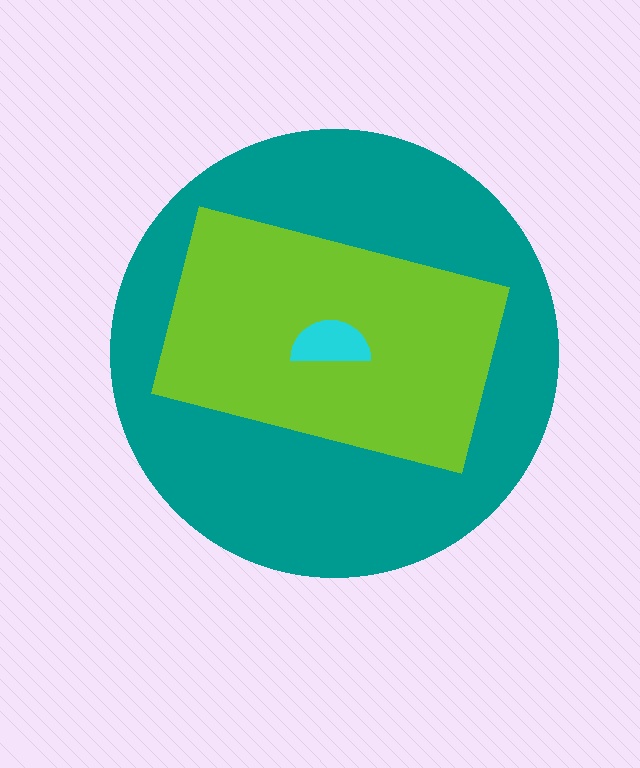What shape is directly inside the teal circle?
The lime rectangle.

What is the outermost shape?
The teal circle.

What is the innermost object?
The cyan semicircle.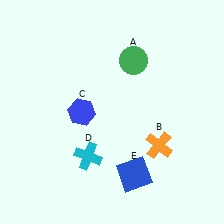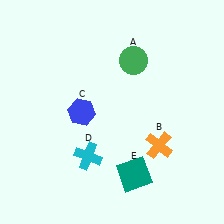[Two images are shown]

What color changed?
The square (E) changed from blue in Image 1 to teal in Image 2.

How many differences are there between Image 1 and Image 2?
There is 1 difference between the two images.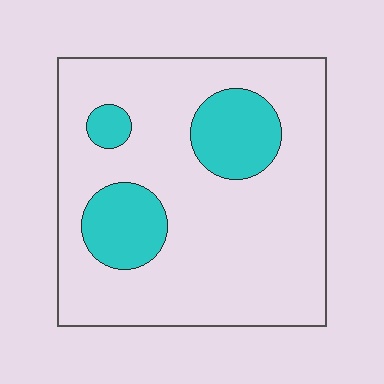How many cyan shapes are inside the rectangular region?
3.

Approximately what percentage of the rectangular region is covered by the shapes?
Approximately 20%.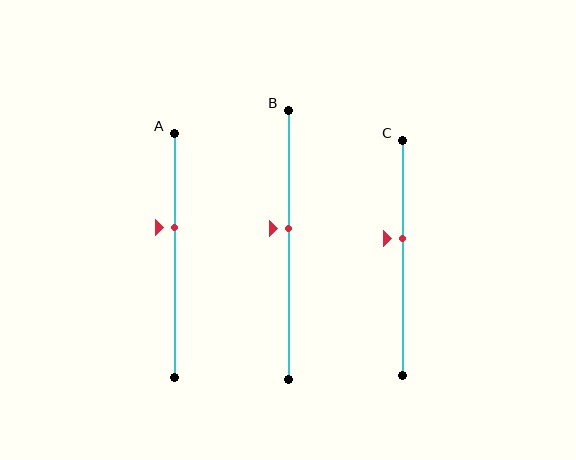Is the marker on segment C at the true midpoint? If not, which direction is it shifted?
No, the marker on segment C is shifted upward by about 8% of the segment length.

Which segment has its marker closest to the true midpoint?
Segment B has its marker closest to the true midpoint.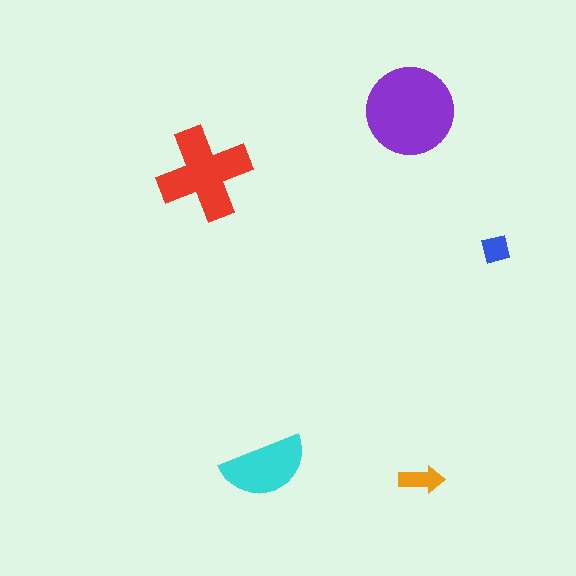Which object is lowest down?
The orange arrow is bottommost.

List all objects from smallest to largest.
The blue square, the orange arrow, the cyan semicircle, the red cross, the purple circle.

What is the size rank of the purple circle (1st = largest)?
1st.